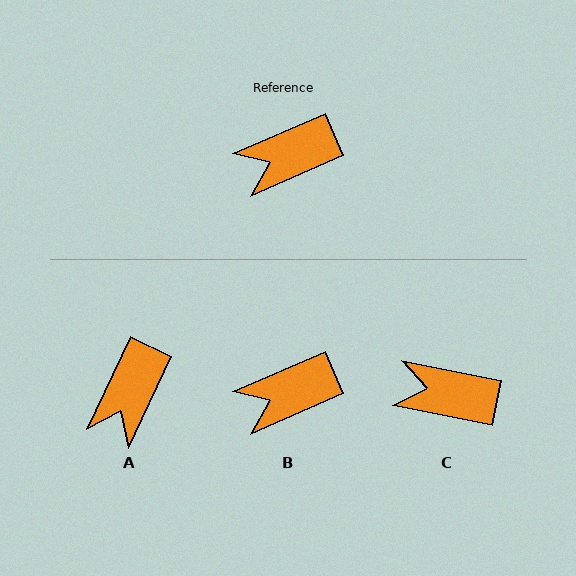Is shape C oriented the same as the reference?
No, it is off by about 35 degrees.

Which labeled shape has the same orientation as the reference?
B.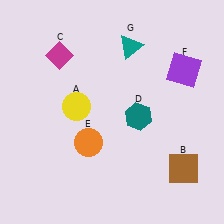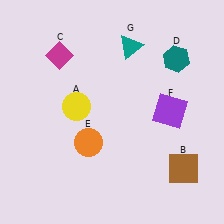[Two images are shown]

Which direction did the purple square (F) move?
The purple square (F) moved down.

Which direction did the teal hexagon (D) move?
The teal hexagon (D) moved up.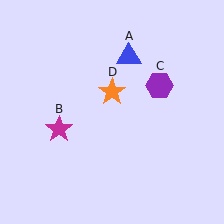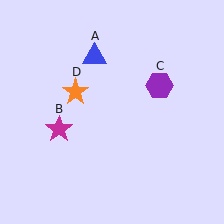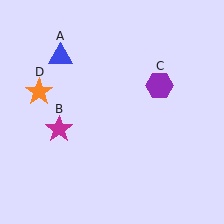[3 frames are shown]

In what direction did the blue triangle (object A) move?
The blue triangle (object A) moved left.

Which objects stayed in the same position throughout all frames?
Magenta star (object B) and purple hexagon (object C) remained stationary.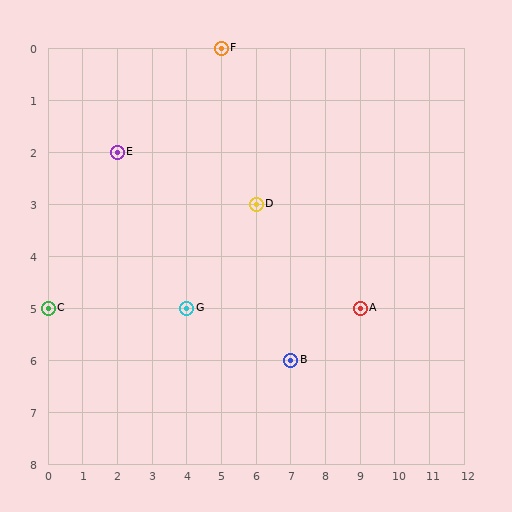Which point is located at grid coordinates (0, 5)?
Point C is at (0, 5).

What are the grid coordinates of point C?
Point C is at grid coordinates (0, 5).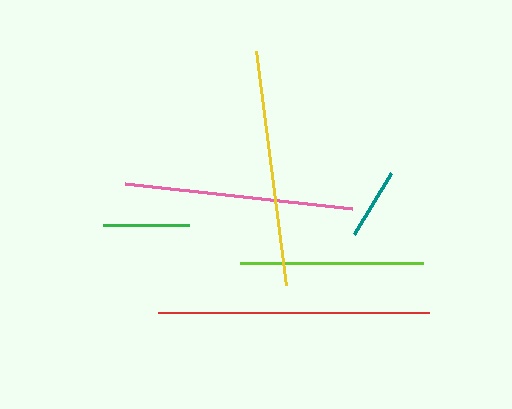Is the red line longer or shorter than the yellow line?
The red line is longer than the yellow line.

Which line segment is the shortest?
The teal line is the shortest at approximately 72 pixels.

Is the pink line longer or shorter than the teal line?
The pink line is longer than the teal line.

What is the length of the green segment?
The green segment is approximately 86 pixels long.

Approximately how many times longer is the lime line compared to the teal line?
The lime line is approximately 2.5 times the length of the teal line.